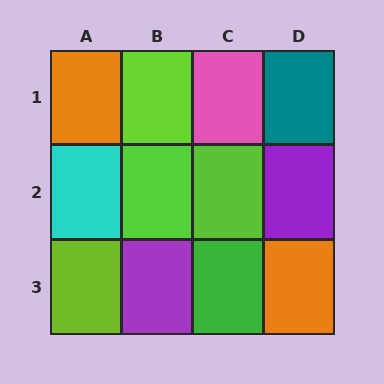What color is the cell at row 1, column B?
Lime.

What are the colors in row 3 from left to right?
Lime, purple, green, orange.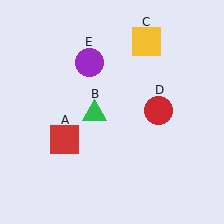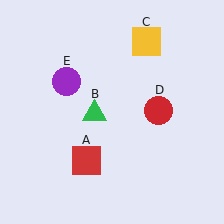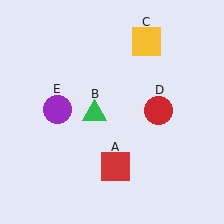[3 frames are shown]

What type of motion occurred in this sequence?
The red square (object A), purple circle (object E) rotated counterclockwise around the center of the scene.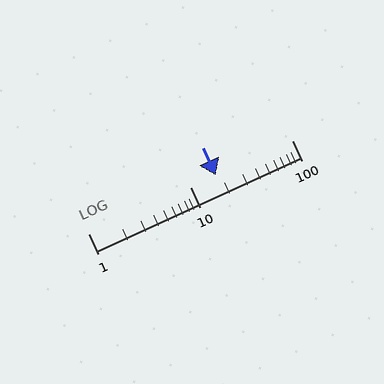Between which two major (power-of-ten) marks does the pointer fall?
The pointer is between 10 and 100.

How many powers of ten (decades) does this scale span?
The scale spans 2 decades, from 1 to 100.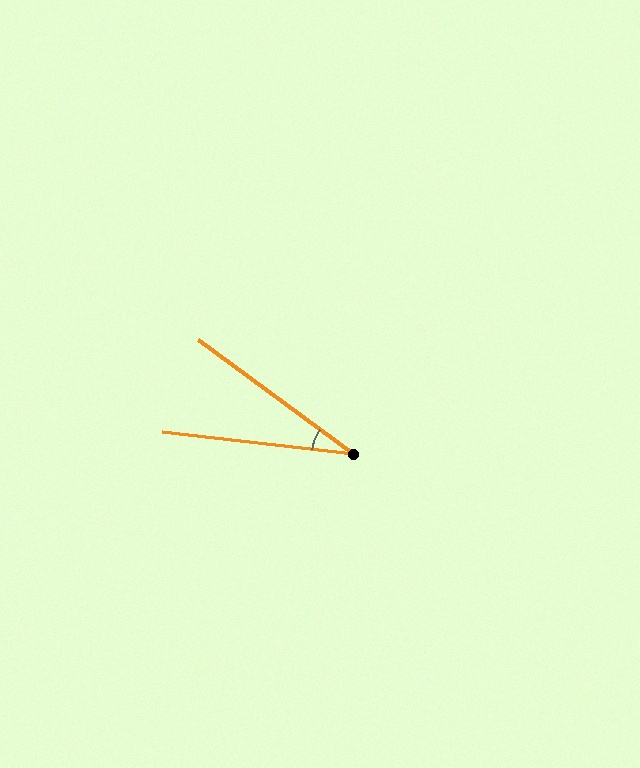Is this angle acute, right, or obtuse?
It is acute.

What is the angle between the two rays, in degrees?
Approximately 30 degrees.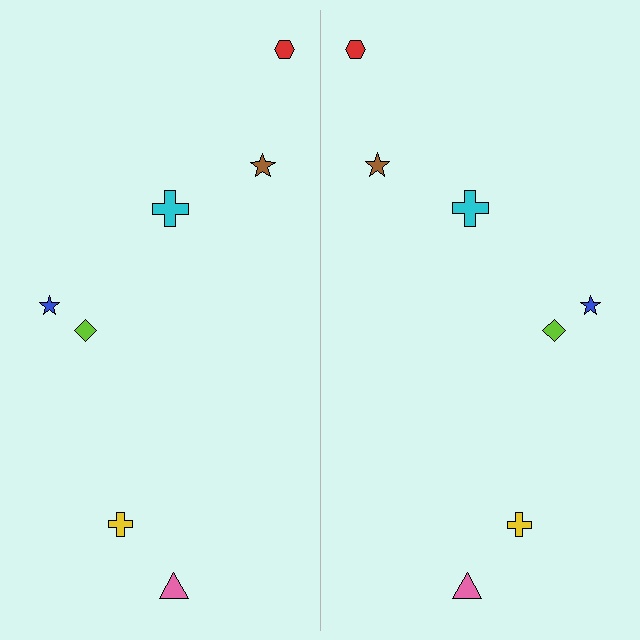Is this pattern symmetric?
Yes, this pattern has bilateral (reflection) symmetry.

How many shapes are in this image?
There are 14 shapes in this image.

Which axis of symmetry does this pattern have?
The pattern has a vertical axis of symmetry running through the center of the image.